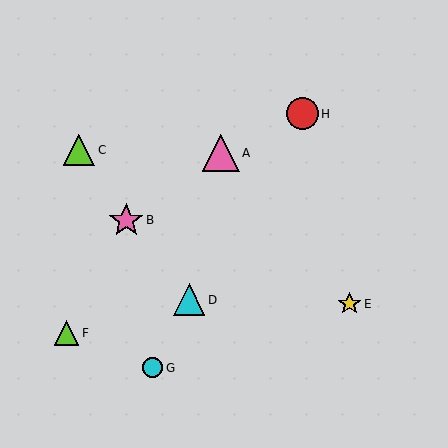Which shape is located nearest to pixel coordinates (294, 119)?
The red circle (labeled H) at (302, 114) is nearest to that location.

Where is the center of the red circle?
The center of the red circle is at (302, 114).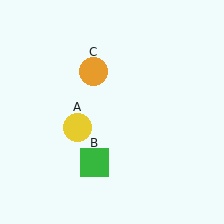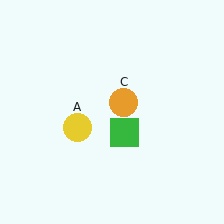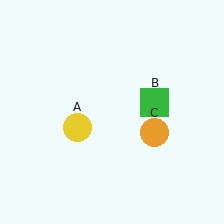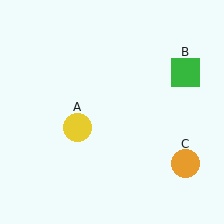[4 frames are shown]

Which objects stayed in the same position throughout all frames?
Yellow circle (object A) remained stationary.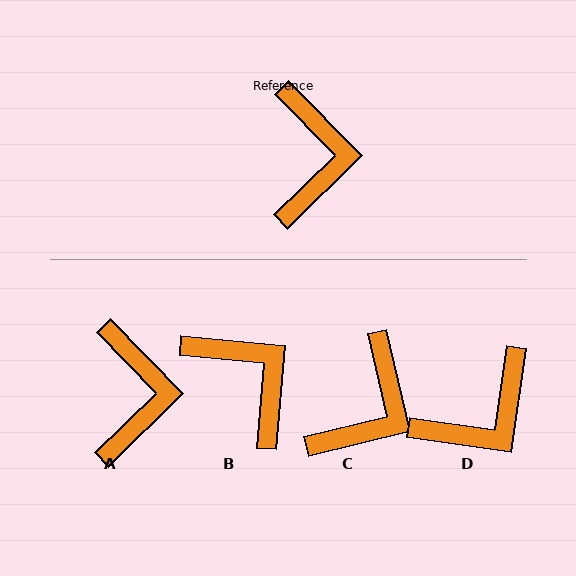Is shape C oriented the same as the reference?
No, it is off by about 31 degrees.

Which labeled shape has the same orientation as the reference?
A.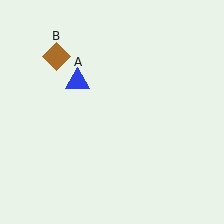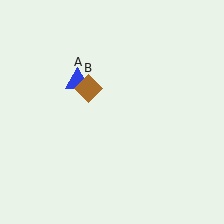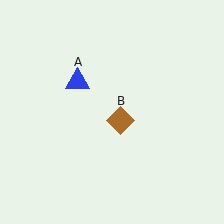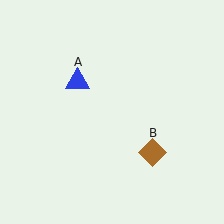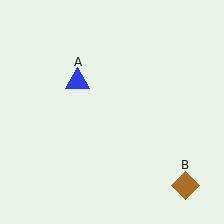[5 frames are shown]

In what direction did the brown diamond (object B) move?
The brown diamond (object B) moved down and to the right.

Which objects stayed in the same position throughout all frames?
Blue triangle (object A) remained stationary.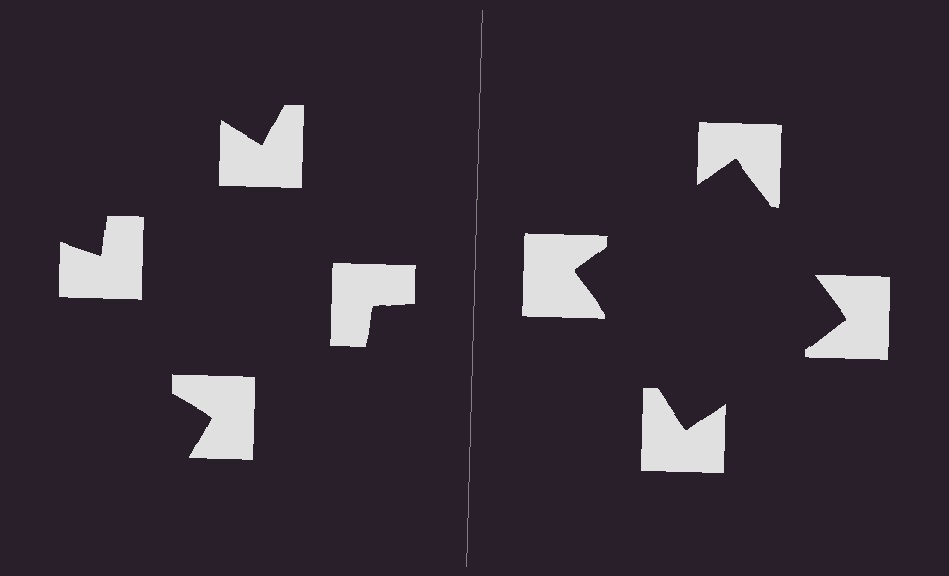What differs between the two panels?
The notched squares are positioned identically on both sides; only the wedge orientations differ. On the right they align to a square; on the left they are misaligned.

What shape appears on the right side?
An illusory square.